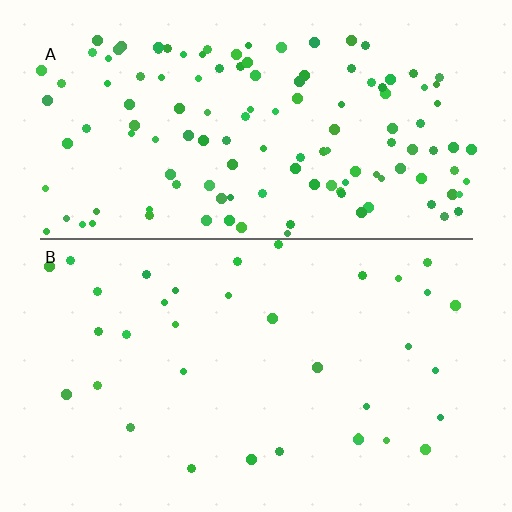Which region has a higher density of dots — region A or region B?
A (the top).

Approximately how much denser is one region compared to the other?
Approximately 3.7× — region A over region B.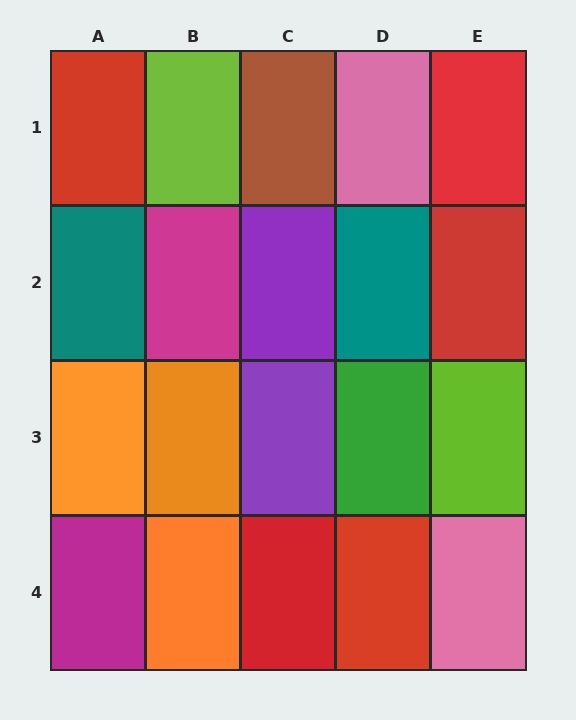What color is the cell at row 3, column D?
Green.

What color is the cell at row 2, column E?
Red.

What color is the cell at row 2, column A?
Teal.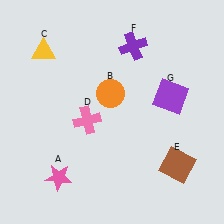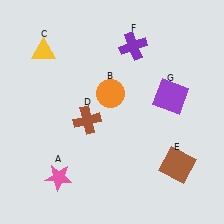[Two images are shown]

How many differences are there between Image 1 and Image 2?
There is 1 difference between the two images.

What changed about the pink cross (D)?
In Image 1, D is pink. In Image 2, it changed to brown.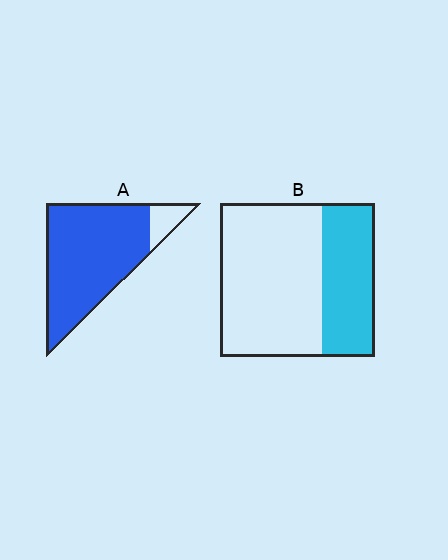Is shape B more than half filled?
No.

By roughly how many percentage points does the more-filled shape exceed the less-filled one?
By roughly 55 percentage points (A over B).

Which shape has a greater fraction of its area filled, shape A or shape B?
Shape A.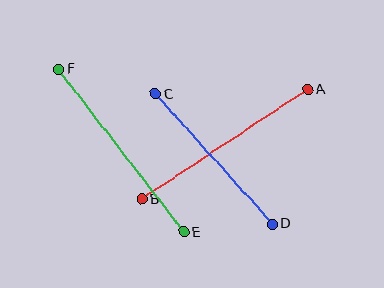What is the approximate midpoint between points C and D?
The midpoint is at approximately (214, 159) pixels.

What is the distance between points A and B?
The distance is approximately 199 pixels.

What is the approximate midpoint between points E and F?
The midpoint is at approximately (121, 151) pixels.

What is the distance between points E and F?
The distance is approximately 206 pixels.